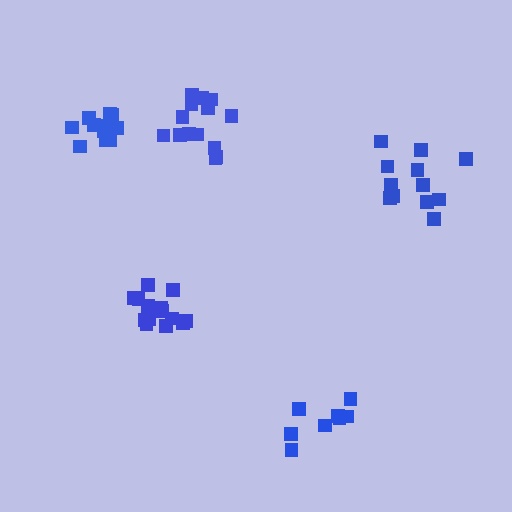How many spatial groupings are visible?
There are 5 spatial groupings.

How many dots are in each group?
Group 1: 12 dots, Group 2: 14 dots, Group 3: 8 dots, Group 4: 12 dots, Group 5: 14 dots (60 total).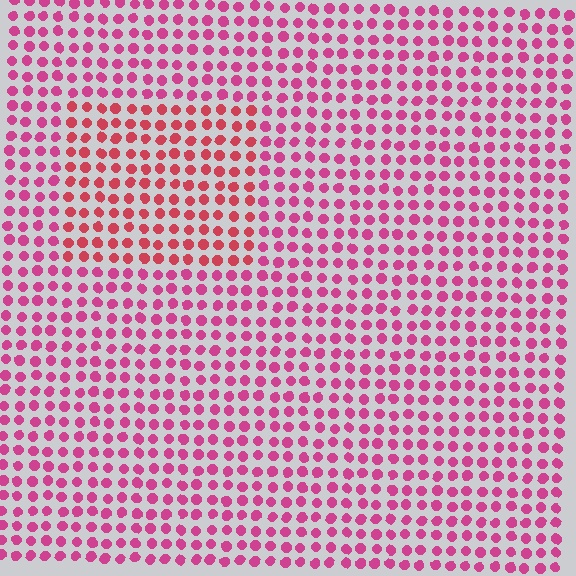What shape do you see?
I see a rectangle.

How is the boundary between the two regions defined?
The boundary is defined purely by a slight shift in hue (about 25 degrees). Spacing, size, and orientation are identical on both sides.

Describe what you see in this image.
The image is filled with small magenta elements in a uniform arrangement. A rectangle-shaped region is visible where the elements are tinted to a slightly different hue, forming a subtle color boundary.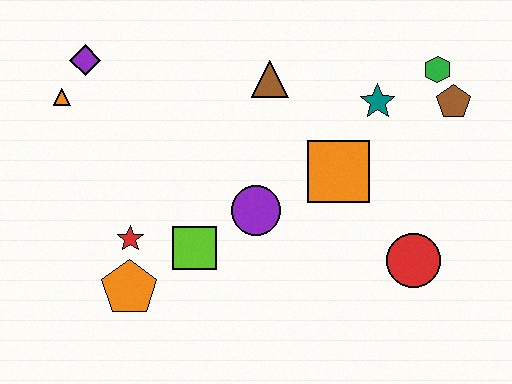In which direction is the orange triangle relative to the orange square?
The orange triangle is to the left of the orange square.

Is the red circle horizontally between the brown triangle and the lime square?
No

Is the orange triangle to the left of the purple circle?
Yes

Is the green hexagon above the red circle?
Yes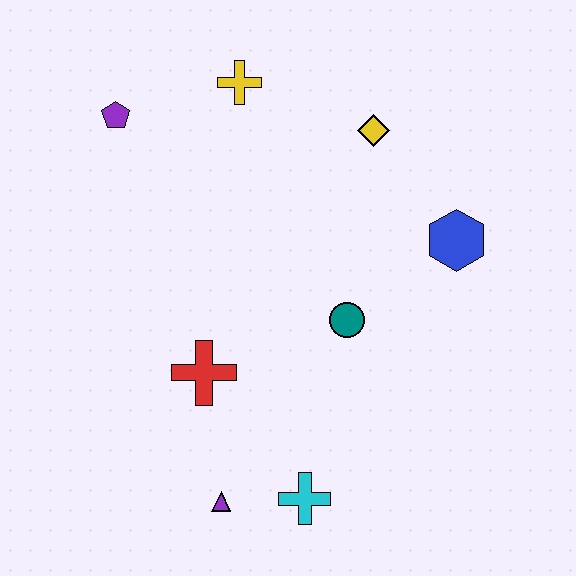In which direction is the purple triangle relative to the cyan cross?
The purple triangle is to the left of the cyan cross.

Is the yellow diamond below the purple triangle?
No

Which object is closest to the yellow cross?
The purple pentagon is closest to the yellow cross.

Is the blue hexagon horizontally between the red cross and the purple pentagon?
No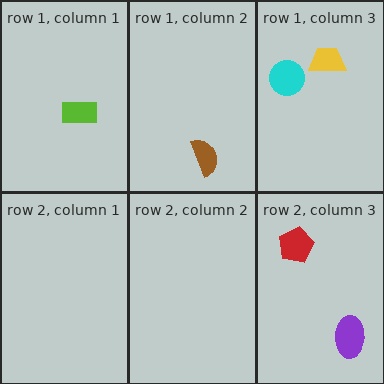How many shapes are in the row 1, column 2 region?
1.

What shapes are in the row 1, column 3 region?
The yellow trapezoid, the cyan circle.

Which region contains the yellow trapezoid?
The row 1, column 3 region.